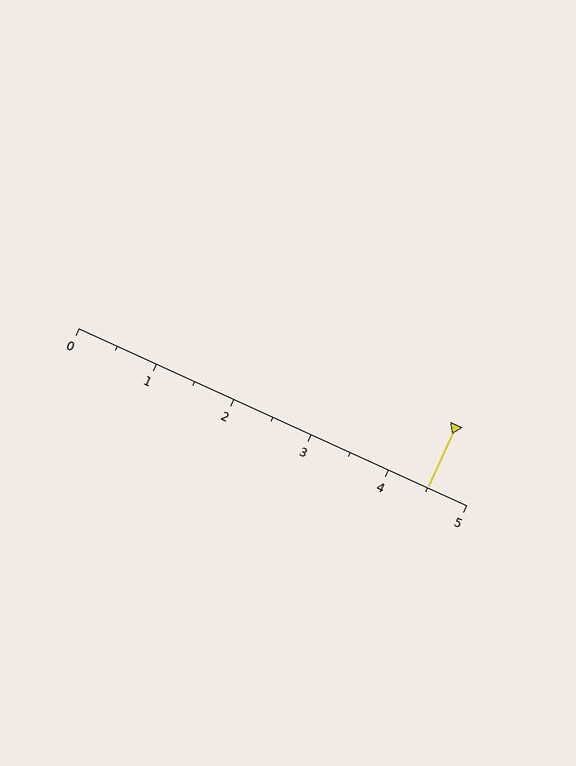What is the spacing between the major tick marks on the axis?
The major ticks are spaced 1 apart.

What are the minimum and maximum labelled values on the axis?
The axis runs from 0 to 5.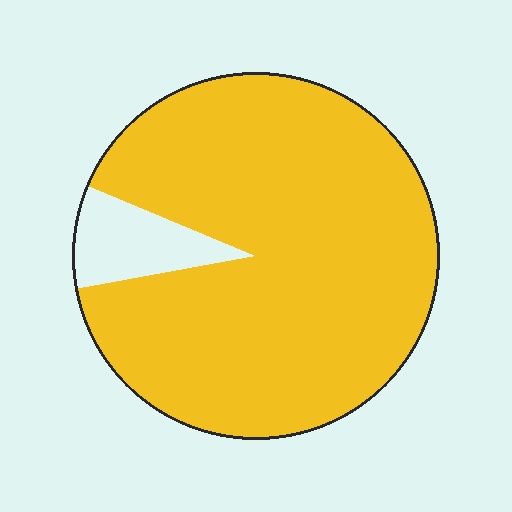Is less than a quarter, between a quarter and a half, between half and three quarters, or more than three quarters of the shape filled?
More than three quarters.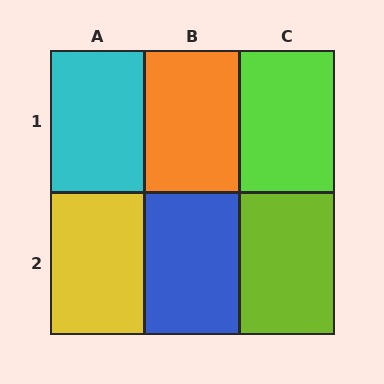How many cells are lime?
2 cells are lime.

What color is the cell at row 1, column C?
Lime.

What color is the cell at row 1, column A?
Cyan.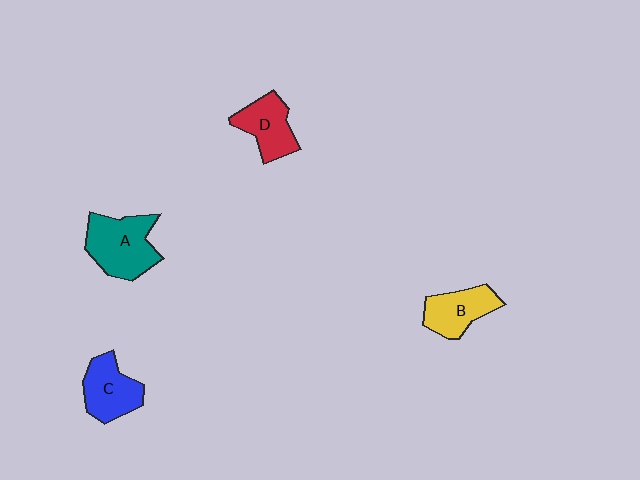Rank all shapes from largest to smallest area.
From largest to smallest: A (teal), C (blue), D (red), B (yellow).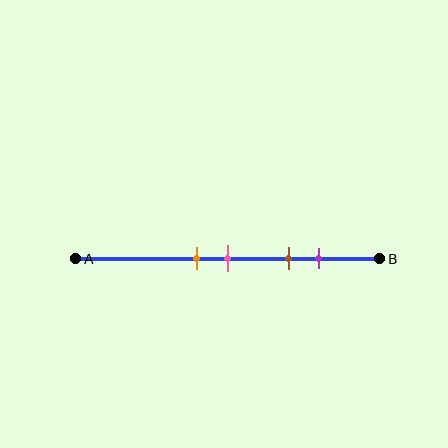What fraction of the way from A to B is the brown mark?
The brown mark is approximately 70% (0.7) of the way from A to B.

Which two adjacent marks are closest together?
The orange and pink marks are the closest adjacent pair.